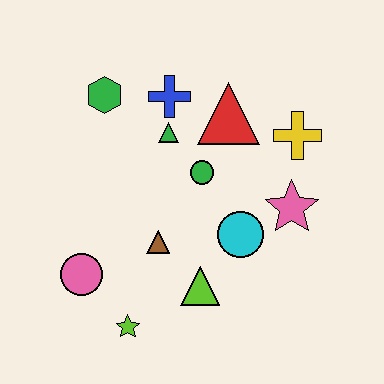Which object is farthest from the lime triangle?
The green hexagon is farthest from the lime triangle.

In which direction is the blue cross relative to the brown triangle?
The blue cross is above the brown triangle.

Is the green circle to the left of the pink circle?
No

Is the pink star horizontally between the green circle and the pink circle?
No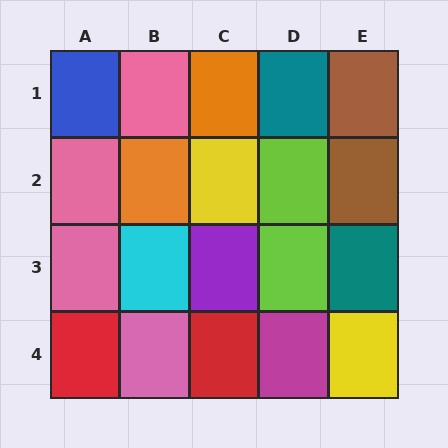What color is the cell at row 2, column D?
Lime.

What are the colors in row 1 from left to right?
Blue, pink, orange, teal, brown.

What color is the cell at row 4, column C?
Red.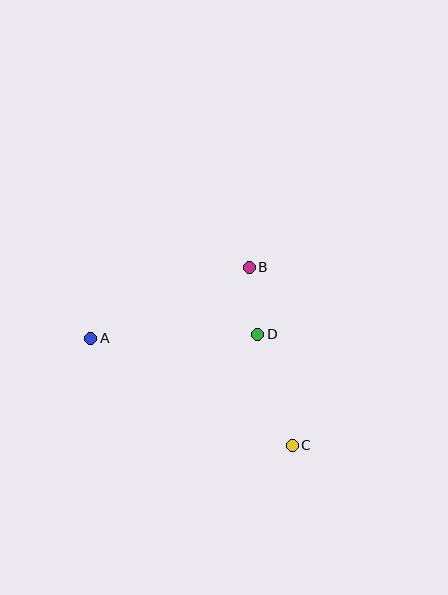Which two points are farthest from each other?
Points A and C are farthest from each other.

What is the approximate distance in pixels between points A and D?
The distance between A and D is approximately 167 pixels.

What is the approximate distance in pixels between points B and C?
The distance between B and C is approximately 183 pixels.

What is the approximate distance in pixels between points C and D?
The distance between C and D is approximately 116 pixels.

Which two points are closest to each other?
Points B and D are closest to each other.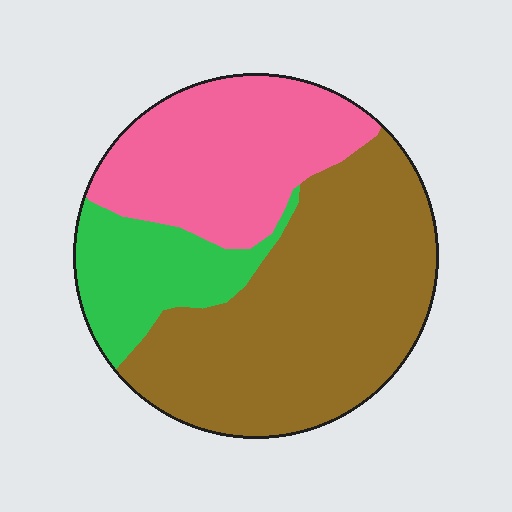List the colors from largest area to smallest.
From largest to smallest: brown, pink, green.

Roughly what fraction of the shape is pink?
Pink takes up about one third (1/3) of the shape.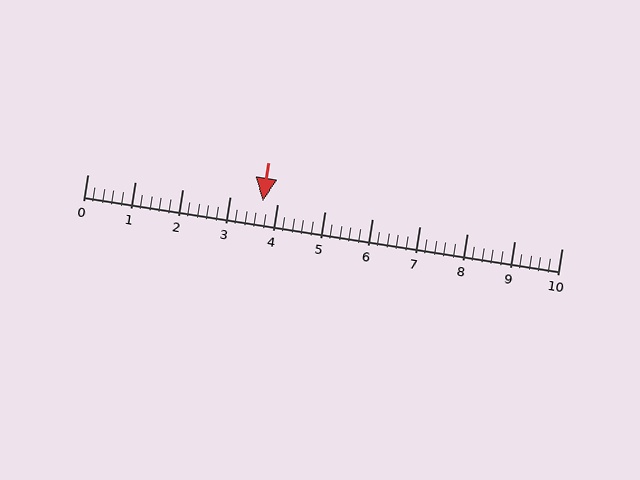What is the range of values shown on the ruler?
The ruler shows values from 0 to 10.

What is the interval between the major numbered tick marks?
The major tick marks are spaced 1 units apart.